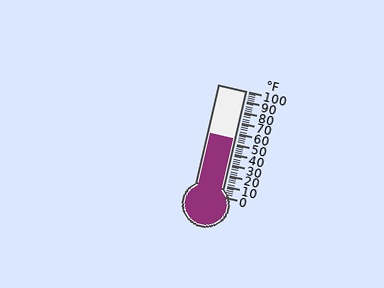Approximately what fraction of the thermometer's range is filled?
The thermometer is filled to approximately 55% of its range.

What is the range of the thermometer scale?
The thermometer scale ranges from 0°F to 100°F.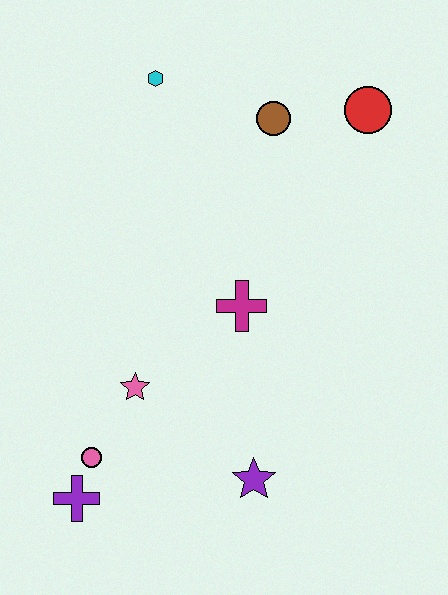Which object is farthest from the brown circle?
The purple cross is farthest from the brown circle.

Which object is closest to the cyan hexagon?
The brown circle is closest to the cyan hexagon.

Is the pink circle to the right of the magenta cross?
No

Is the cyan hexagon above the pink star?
Yes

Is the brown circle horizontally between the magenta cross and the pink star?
No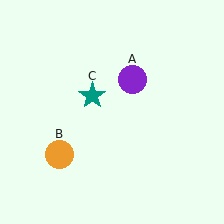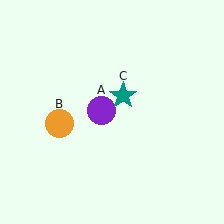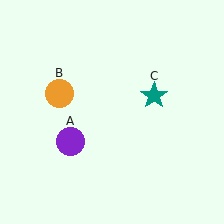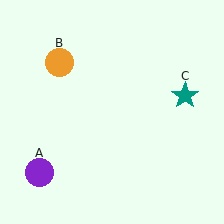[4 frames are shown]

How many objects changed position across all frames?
3 objects changed position: purple circle (object A), orange circle (object B), teal star (object C).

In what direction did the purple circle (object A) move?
The purple circle (object A) moved down and to the left.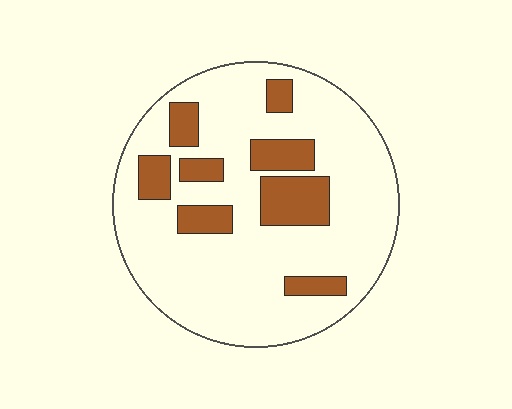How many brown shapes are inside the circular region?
8.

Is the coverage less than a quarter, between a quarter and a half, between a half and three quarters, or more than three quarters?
Less than a quarter.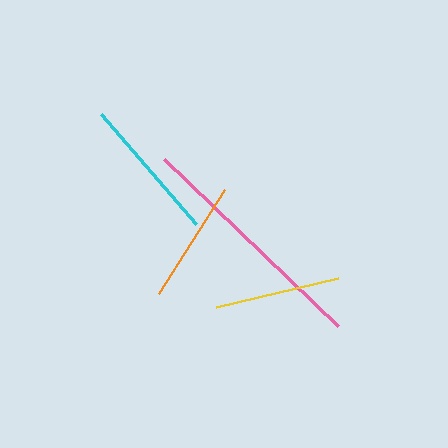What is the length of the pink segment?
The pink segment is approximately 241 pixels long.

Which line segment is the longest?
The pink line is the longest at approximately 241 pixels.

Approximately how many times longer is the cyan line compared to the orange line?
The cyan line is approximately 1.2 times the length of the orange line.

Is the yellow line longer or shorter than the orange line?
The yellow line is longer than the orange line.